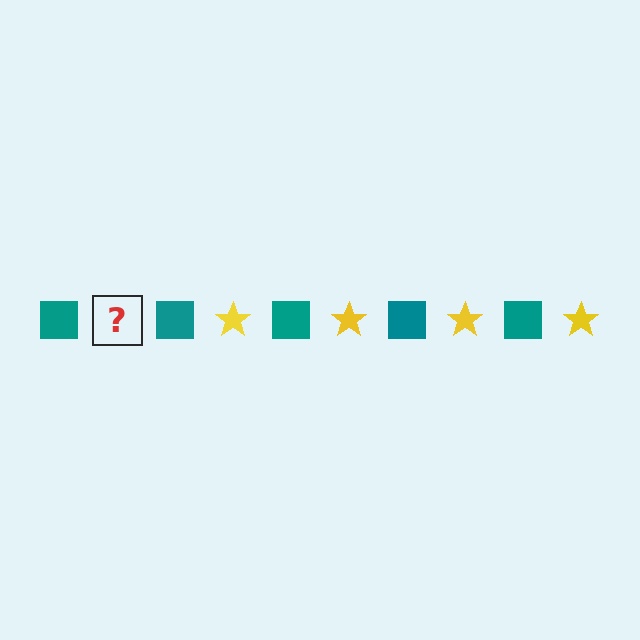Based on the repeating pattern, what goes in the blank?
The blank should be a yellow star.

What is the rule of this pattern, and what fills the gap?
The rule is that the pattern alternates between teal square and yellow star. The gap should be filled with a yellow star.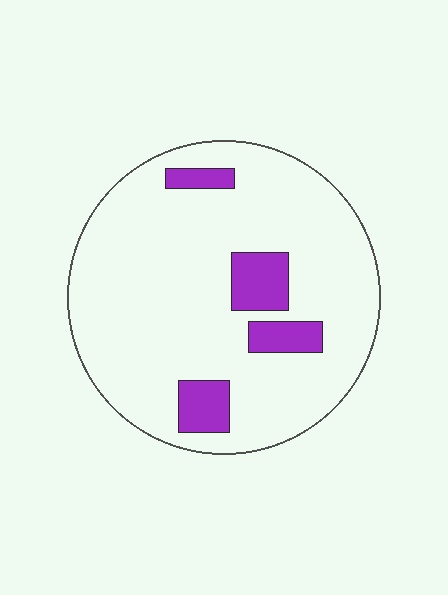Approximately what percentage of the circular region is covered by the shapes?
Approximately 15%.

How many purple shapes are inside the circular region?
4.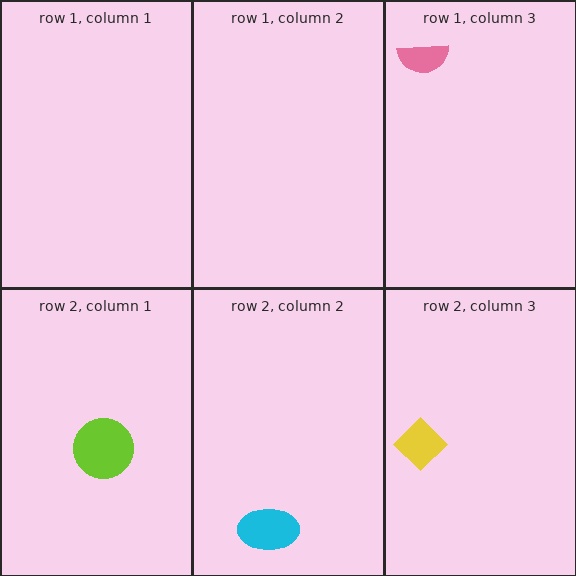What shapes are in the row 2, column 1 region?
The lime circle.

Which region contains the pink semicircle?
The row 1, column 3 region.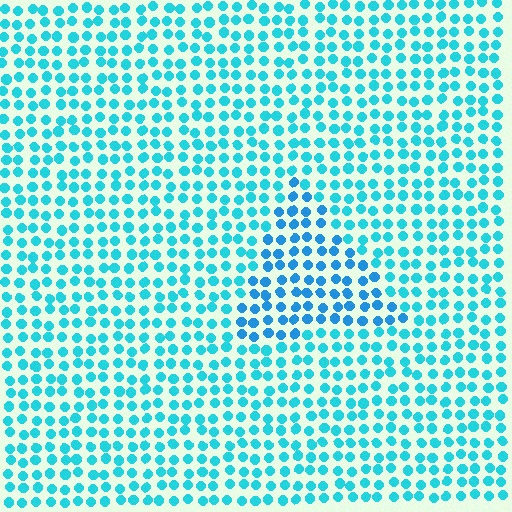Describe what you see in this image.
The image is filled with small cyan elements in a uniform arrangement. A triangle-shaped region is visible where the elements are tinted to a slightly different hue, forming a subtle color boundary.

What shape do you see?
I see a triangle.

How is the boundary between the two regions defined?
The boundary is defined purely by a slight shift in hue (about 21 degrees). Spacing, size, and orientation are identical on both sides.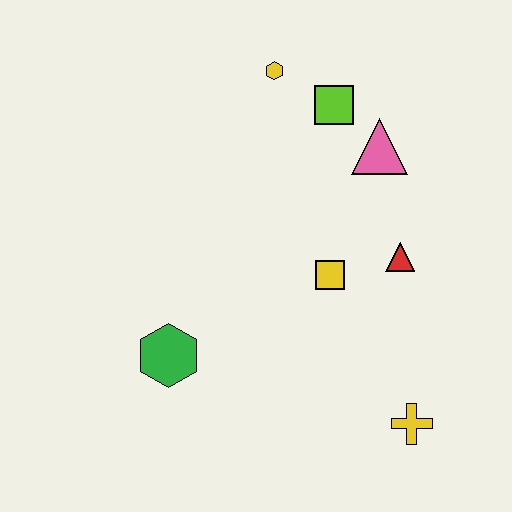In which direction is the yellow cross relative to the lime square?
The yellow cross is below the lime square.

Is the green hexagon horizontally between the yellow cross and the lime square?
No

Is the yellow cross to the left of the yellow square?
No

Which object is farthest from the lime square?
The yellow cross is farthest from the lime square.